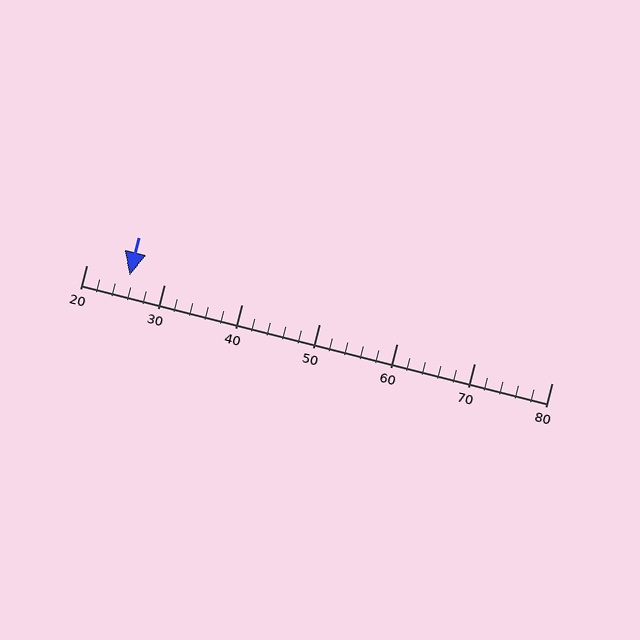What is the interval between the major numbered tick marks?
The major tick marks are spaced 10 units apart.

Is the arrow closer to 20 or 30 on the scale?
The arrow is closer to 30.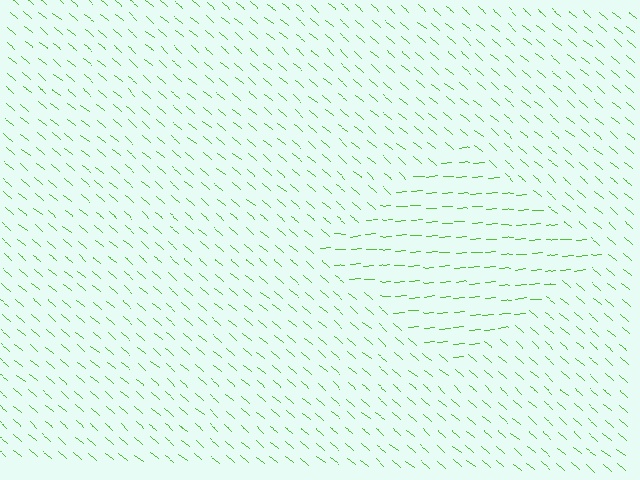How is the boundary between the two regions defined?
The boundary is defined purely by a change in line orientation (approximately 45 degrees difference). All lines are the same color and thickness.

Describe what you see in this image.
The image is filled with small lime line segments. A diamond region in the image has lines oriented differently from the surrounding lines, creating a visible texture boundary.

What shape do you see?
I see a diamond.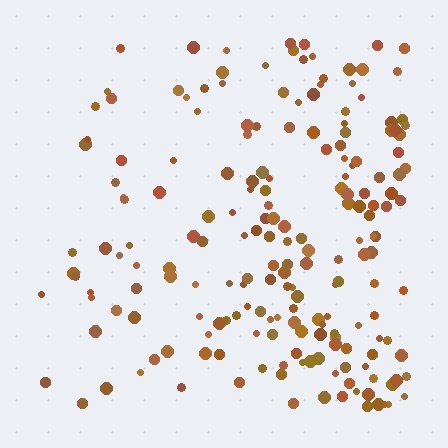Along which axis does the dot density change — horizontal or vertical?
Horizontal.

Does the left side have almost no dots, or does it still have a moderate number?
Still a moderate number, just noticeably fewer than the right.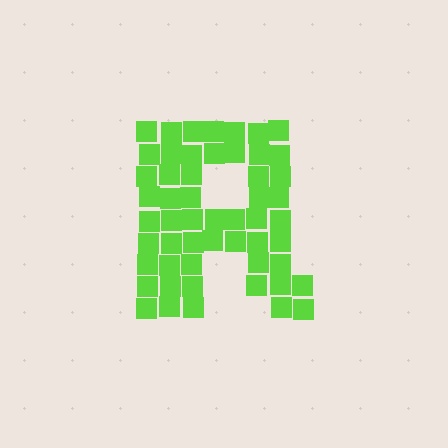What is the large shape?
The large shape is the letter R.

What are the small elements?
The small elements are squares.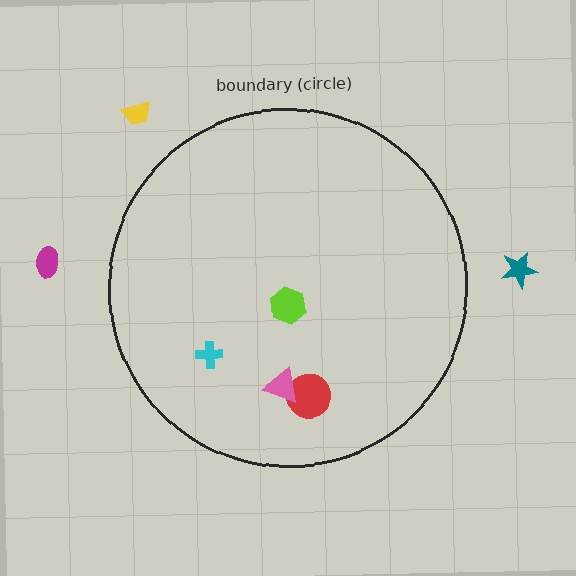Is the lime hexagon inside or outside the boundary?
Inside.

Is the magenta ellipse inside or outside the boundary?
Outside.